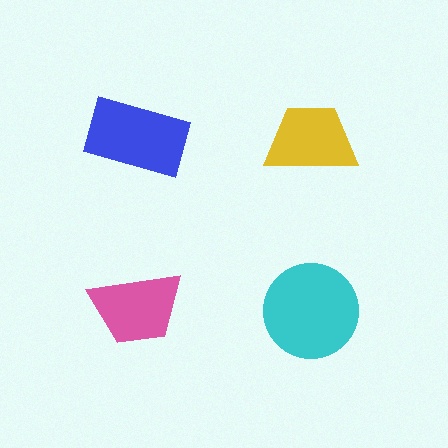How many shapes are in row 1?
2 shapes.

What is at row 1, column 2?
A yellow trapezoid.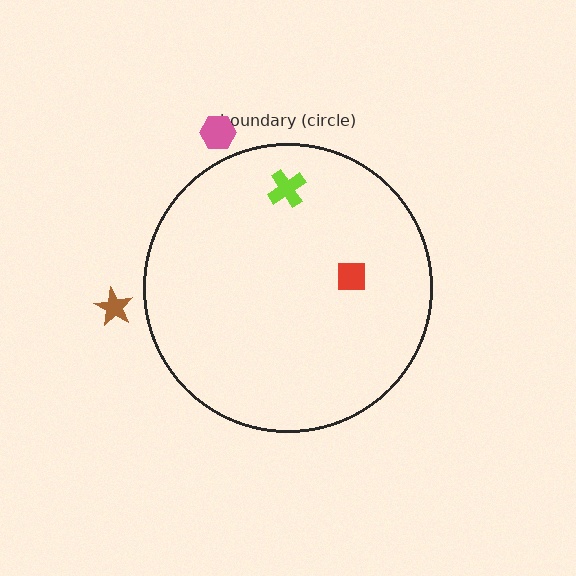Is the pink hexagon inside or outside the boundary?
Outside.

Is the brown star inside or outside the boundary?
Outside.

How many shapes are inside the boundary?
2 inside, 2 outside.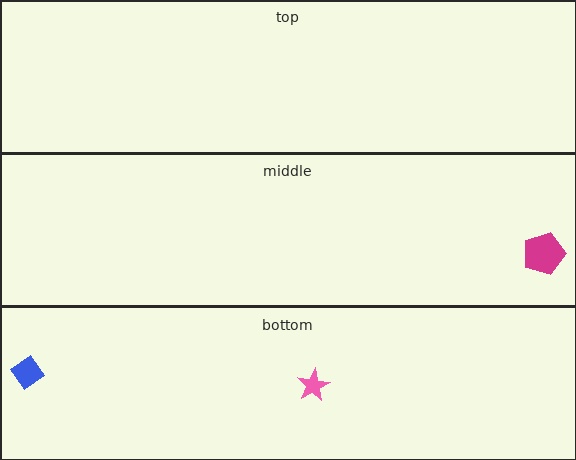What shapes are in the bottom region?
The blue diamond, the pink star.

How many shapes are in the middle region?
1.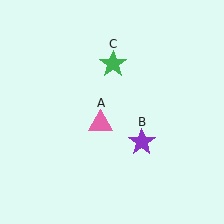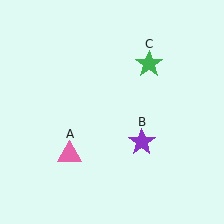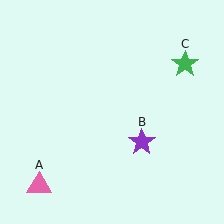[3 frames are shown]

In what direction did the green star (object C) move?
The green star (object C) moved right.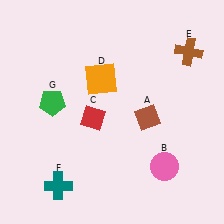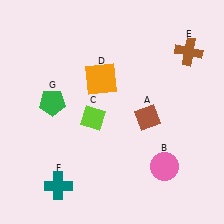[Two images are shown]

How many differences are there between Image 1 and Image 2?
There is 1 difference between the two images.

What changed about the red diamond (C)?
In Image 1, C is red. In Image 2, it changed to lime.